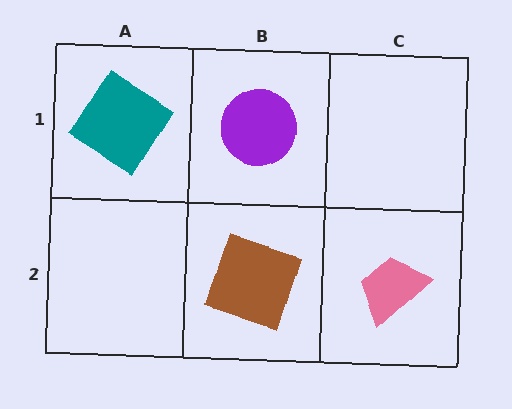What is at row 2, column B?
A brown square.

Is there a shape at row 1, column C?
No, that cell is empty.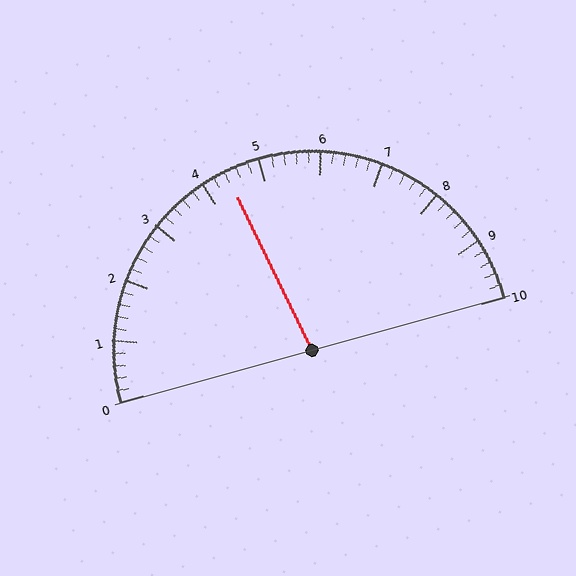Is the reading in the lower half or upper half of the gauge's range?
The reading is in the lower half of the range (0 to 10).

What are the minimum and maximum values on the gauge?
The gauge ranges from 0 to 10.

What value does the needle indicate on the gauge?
The needle indicates approximately 4.4.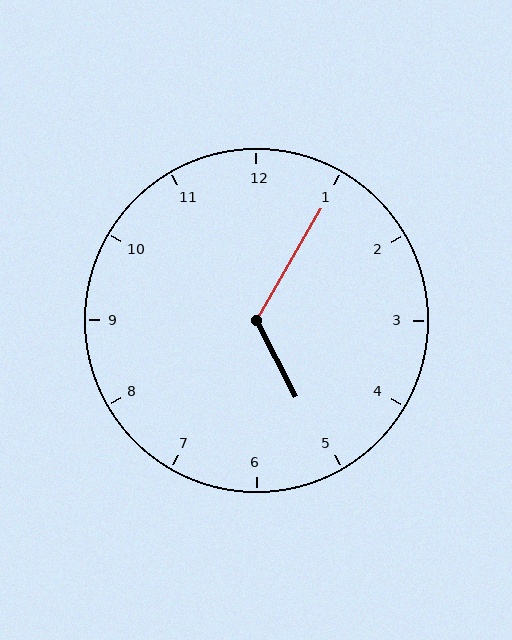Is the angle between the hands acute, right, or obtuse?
It is obtuse.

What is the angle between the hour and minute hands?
Approximately 122 degrees.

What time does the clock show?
5:05.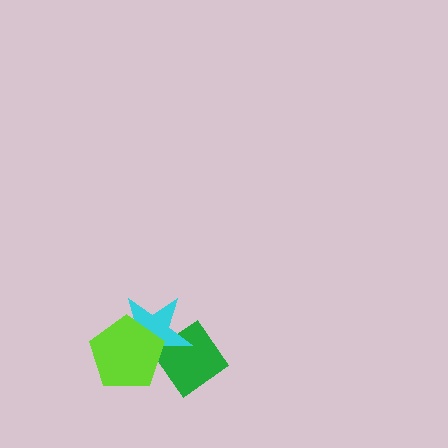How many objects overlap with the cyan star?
2 objects overlap with the cyan star.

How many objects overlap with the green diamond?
1 object overlaps with the green diamond.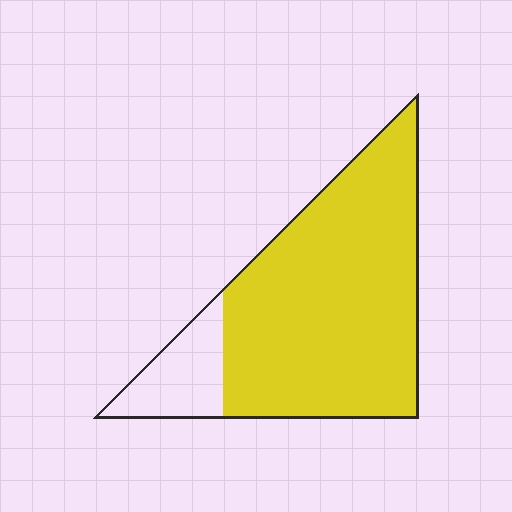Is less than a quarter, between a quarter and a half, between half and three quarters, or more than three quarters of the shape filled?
More than three quarters.